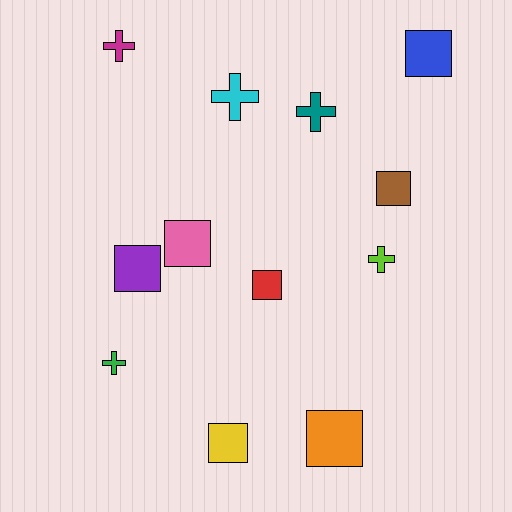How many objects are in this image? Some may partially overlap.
There are 12 objects.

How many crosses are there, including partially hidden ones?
There are 5 crosses.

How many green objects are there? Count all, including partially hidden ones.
There is 1 green object.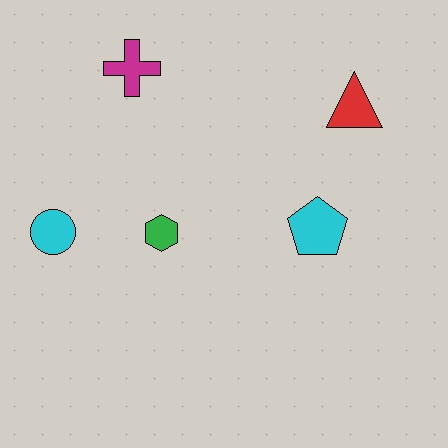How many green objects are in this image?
There is 1 green object.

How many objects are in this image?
There are 5 objects.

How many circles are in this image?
There is 1 circle.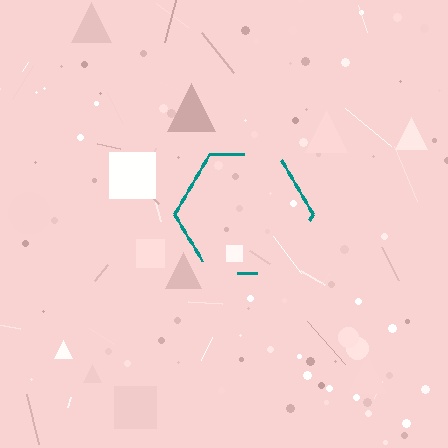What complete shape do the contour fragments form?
The contour fragments form a hexagon.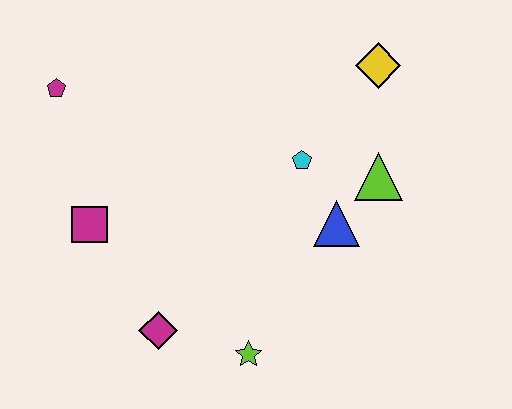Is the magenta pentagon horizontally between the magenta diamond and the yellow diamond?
No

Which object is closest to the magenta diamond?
The lime star is closest to the magenta diamond.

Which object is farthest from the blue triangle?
The magenta pentagon is farthest from the blue triangle.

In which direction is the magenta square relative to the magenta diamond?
The magenta square is above the magenta diamond.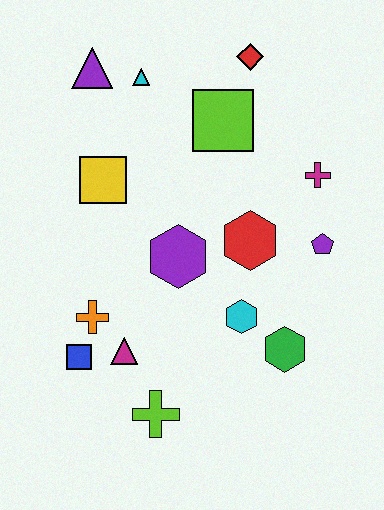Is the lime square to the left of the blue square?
No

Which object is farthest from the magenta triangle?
The red diamond is farthest from the magenta triangle.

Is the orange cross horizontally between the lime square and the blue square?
Yes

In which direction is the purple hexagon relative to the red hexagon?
The purple hexagon is to the left of the red hexagon.